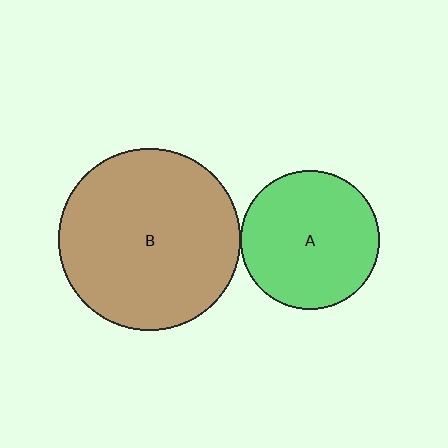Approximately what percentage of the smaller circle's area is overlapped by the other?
Approximately 5%.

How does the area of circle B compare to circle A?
Approximately 1.7 times.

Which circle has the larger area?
Circle B (brown).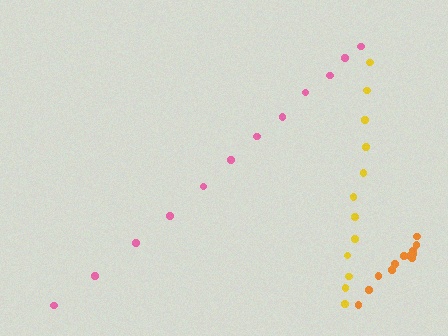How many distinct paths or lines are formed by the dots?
There are 3 distinct paths.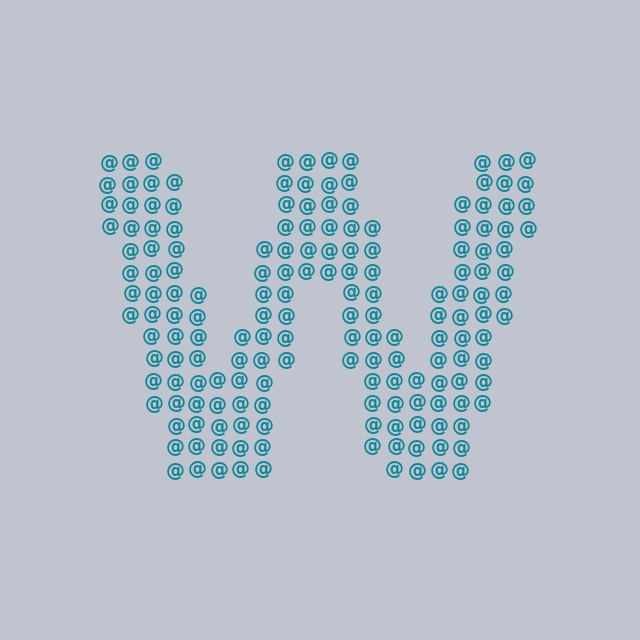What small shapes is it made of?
It is made of small at signs.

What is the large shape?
The large shape is the letter W.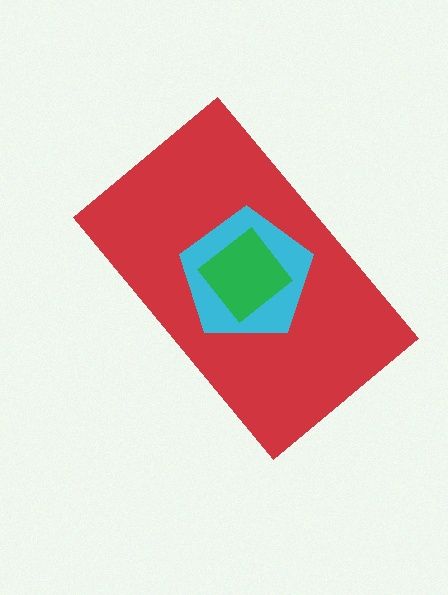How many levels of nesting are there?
3.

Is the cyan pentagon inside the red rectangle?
Yes.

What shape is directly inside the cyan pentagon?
The green diamond.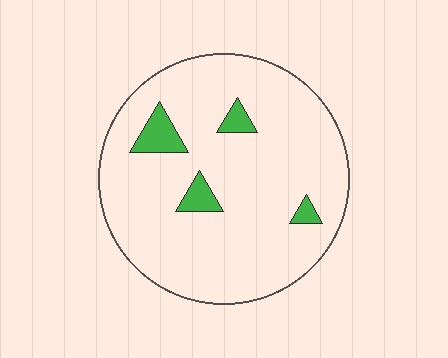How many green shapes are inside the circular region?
4.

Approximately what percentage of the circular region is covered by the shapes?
Approximately 10%.